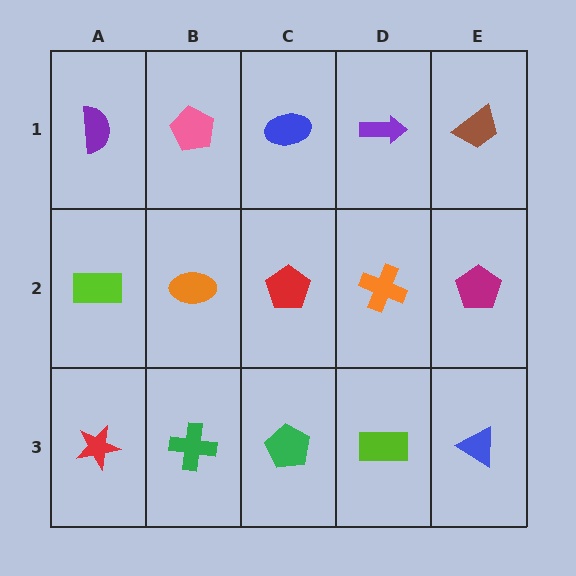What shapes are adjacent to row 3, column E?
A magenta pentagon (row 2, column E), a lime rectangle (row 3, column D).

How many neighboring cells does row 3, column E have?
2.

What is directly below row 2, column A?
A red star.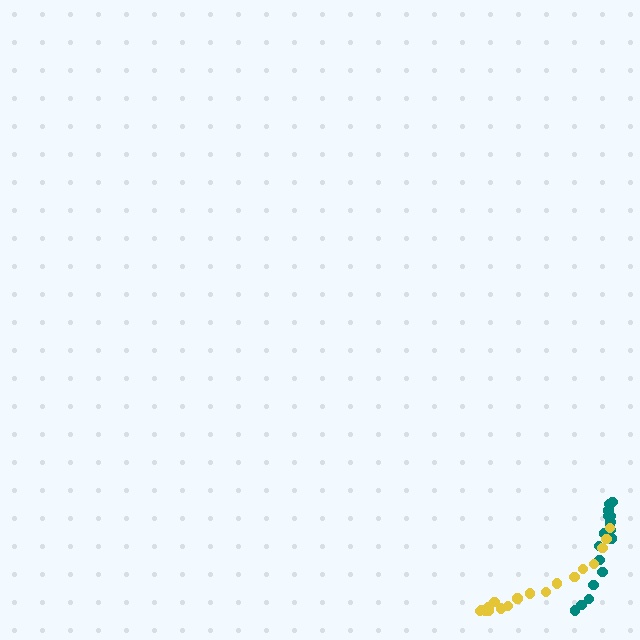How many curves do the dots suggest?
There are 2 distinct paths.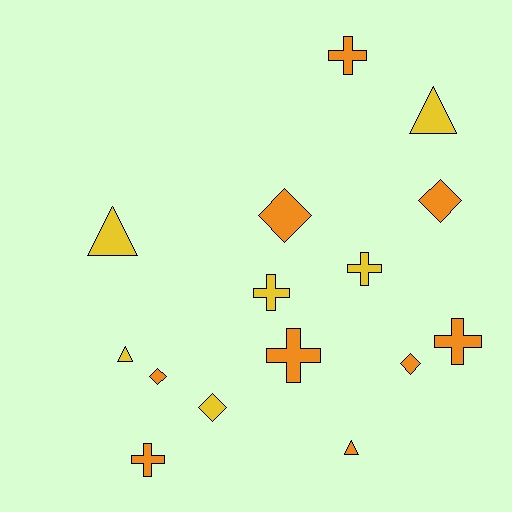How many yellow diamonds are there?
There is 1 yellow diamond.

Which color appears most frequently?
Orange, with 9 objects.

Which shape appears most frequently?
Cross, with 6 objects.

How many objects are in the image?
There are 15 objects.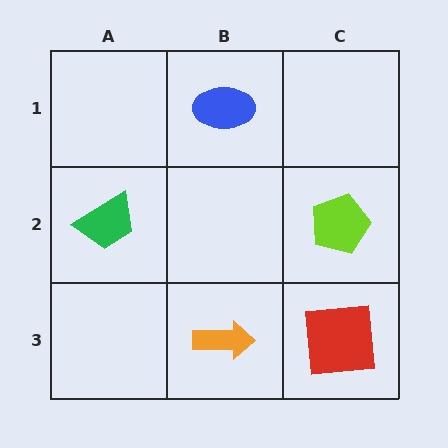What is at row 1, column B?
A blue ellipse.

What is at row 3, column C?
A red square.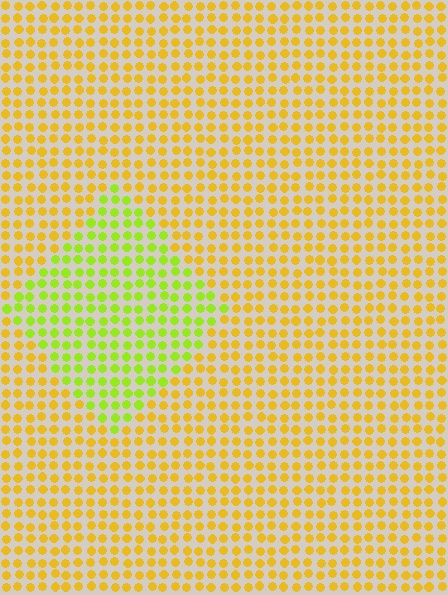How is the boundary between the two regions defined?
The boundary is defined purely by a slight shift in hue (about 39 degrees). Spacing, size, and orientation are identical on both sides.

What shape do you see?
I see a diamond.